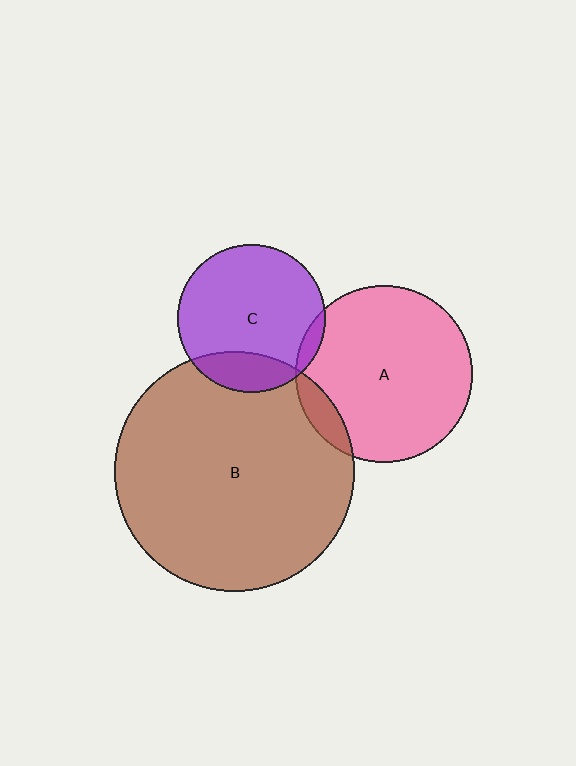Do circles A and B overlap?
Yes.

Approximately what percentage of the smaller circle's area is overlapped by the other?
Approximately 10%.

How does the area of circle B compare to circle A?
Approximately 1.8 times.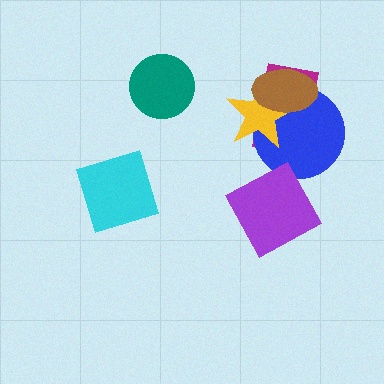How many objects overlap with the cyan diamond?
0 objects overlap with the cyan diamond.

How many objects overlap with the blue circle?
3 objects overlap with the blue circle.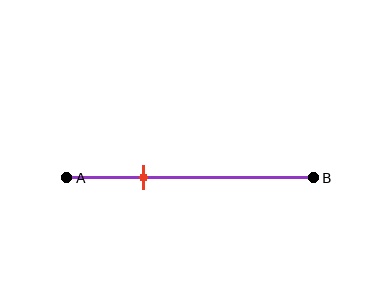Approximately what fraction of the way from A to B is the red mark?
The red mark is approximately 30% of the way from A to B.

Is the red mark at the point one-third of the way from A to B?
Yes, the mark is approximately at the one-third point.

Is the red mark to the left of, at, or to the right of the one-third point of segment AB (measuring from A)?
The red mark is approximately at the one-third point of segment AB.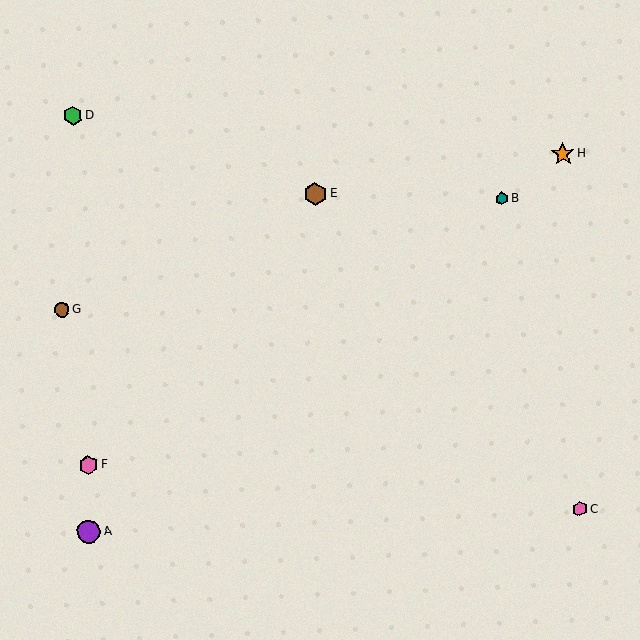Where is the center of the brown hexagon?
The center of the brown hexagon is at (315, 194).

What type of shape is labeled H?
Shape H is an orange star.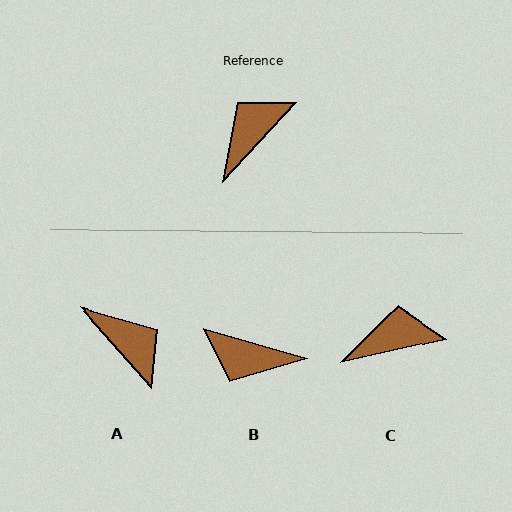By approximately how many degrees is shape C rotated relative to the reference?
Approximately 35 degrees clockwise.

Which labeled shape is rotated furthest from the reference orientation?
B, about 116 degrees away.